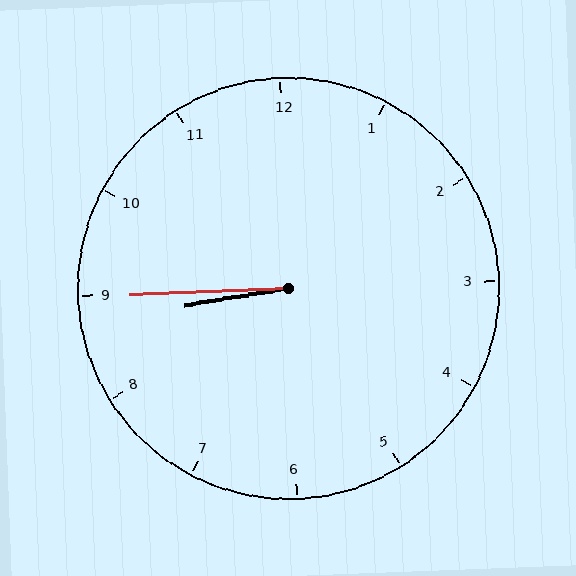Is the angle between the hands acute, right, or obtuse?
It is acute.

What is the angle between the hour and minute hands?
Approximately 8 degrees.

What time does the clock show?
8:45.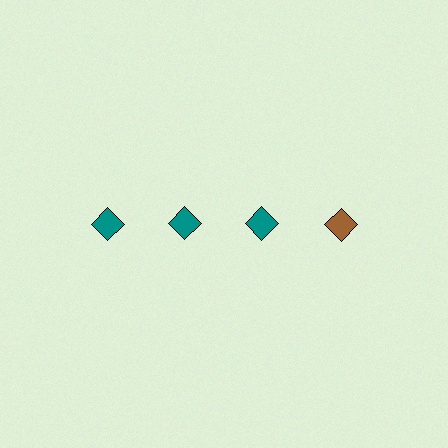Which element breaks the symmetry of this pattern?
The brown diamond in the top row, second from right column breaks the symmetry. All other shapes are teal diamonds.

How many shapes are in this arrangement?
There are 4 shapes arranged in a grid pattern.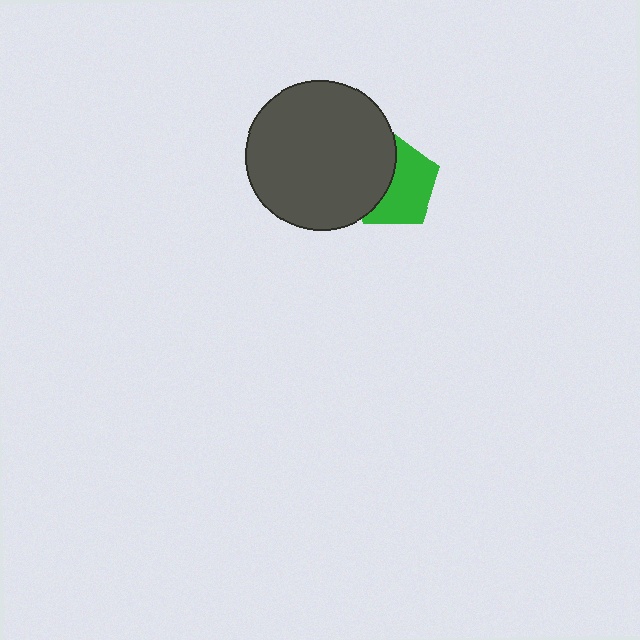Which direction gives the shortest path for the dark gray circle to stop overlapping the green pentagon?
Moving left gives the shortest separation.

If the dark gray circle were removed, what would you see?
You would see the complete green pentagon.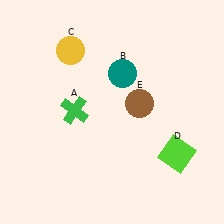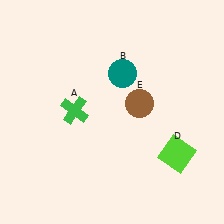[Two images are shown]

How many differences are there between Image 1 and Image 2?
There is 1 difference between the two images.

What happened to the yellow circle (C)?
The yellow circle (C) was removed in Image 2. It was in the top-left area of Image 1.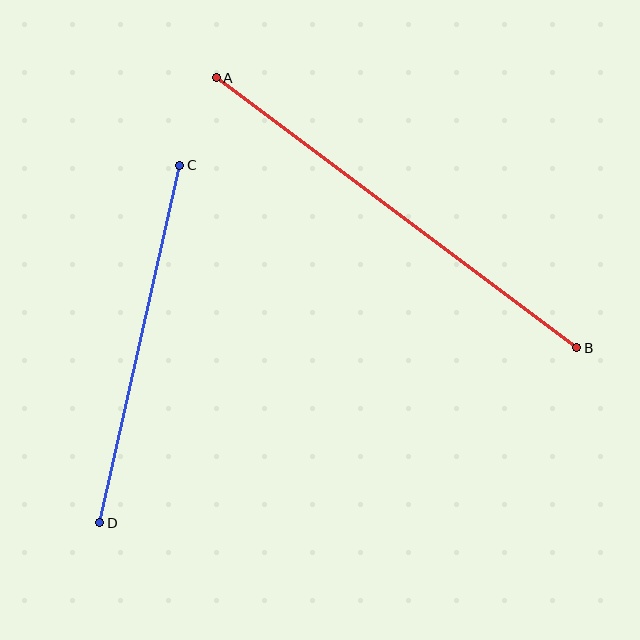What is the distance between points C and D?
The distance is approximately 367 pixels.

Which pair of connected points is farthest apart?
Points A and B are farthest apart.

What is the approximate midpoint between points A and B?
The midpoint is at approximately (396, 213) pixels.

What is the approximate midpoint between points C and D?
The midpoint is at approximately (140, 344) pixels.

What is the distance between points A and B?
The distance is approximately 450 pixels.